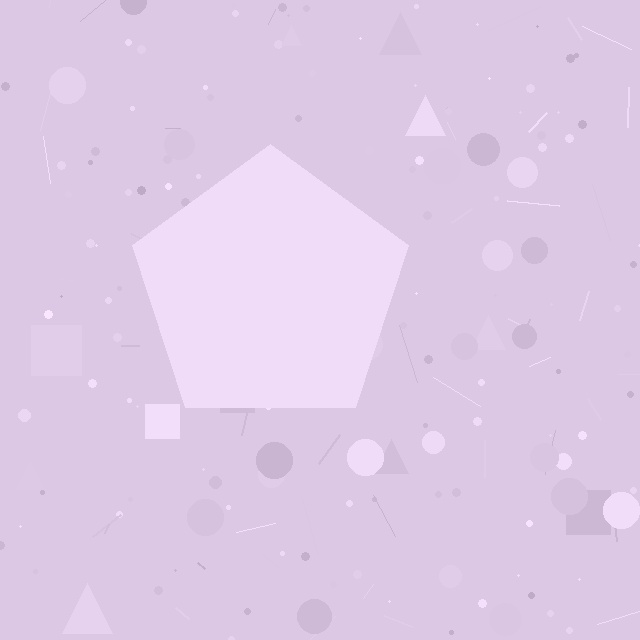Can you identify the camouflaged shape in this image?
The camouflaged shape is a pentagon.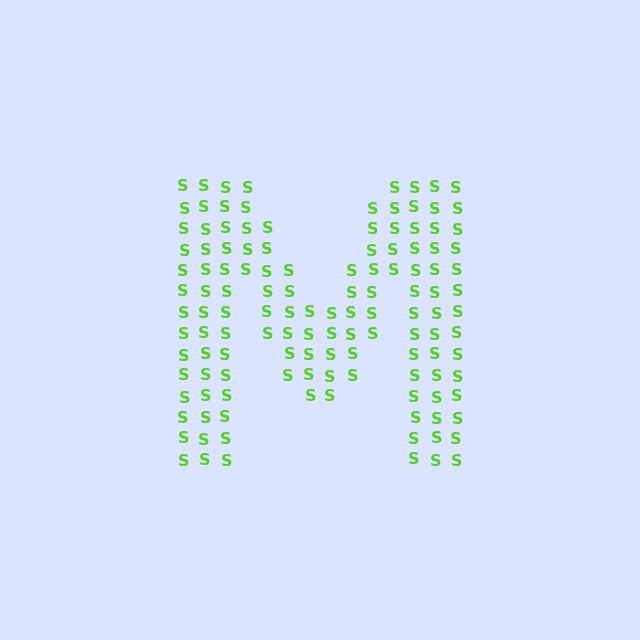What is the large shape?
The large shape is the letter M.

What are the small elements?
The small elements are letter S's.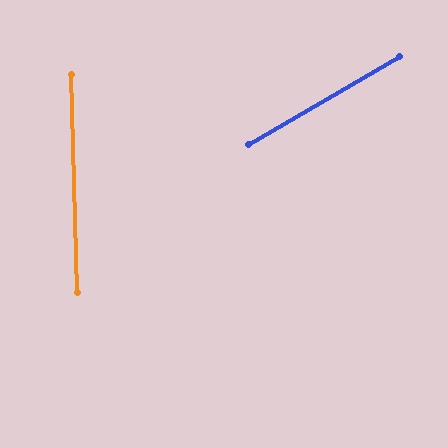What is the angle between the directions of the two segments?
Approximately 61 degrees.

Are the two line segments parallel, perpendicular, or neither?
Neither parallel nor perpendicular — they differ by about 61°.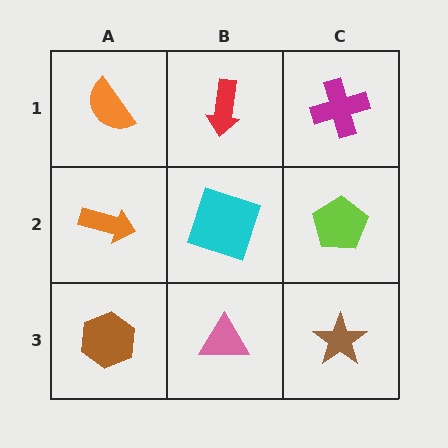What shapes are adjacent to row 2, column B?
A red arrow (row 1, column B), a pink triangle (row 3, column B), an orange arrow (row 2, column A), a lime pentagon (row 2, column C).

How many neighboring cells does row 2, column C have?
3.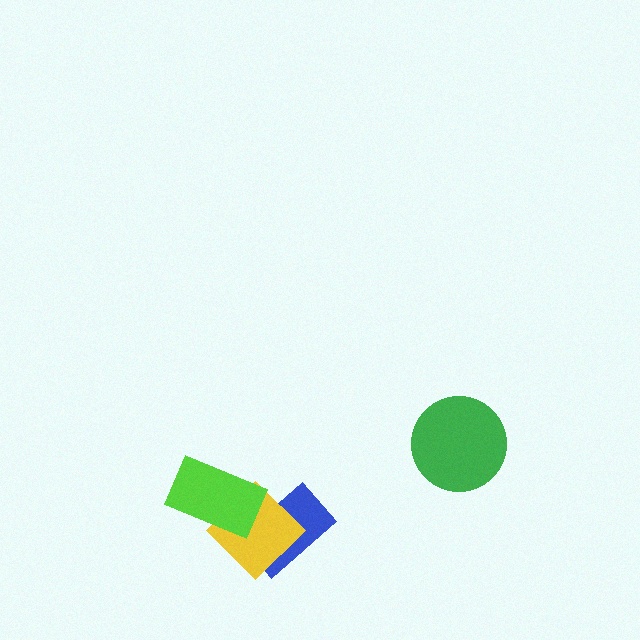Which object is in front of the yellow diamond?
The lime rectangle is in front of the yellow diamond.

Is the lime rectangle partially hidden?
No, no other shape covers it.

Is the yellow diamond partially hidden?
Yes, it is partially covered by another shape.